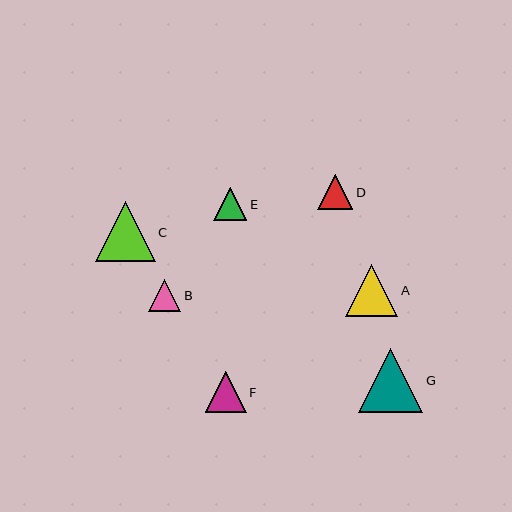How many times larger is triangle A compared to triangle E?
Triangle A is approximately 1.6 times the size of triangle E.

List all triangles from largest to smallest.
From largest to smallest: G, C, A, F, D, E, B.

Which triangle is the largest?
Triangle G is the largest with a size of approximately 64 pixels.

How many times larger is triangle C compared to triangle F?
Triangle C is approximately 1.5 times the size of triangle F.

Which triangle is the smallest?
Triangle B is the smallest with a size of approximately 32 pixels.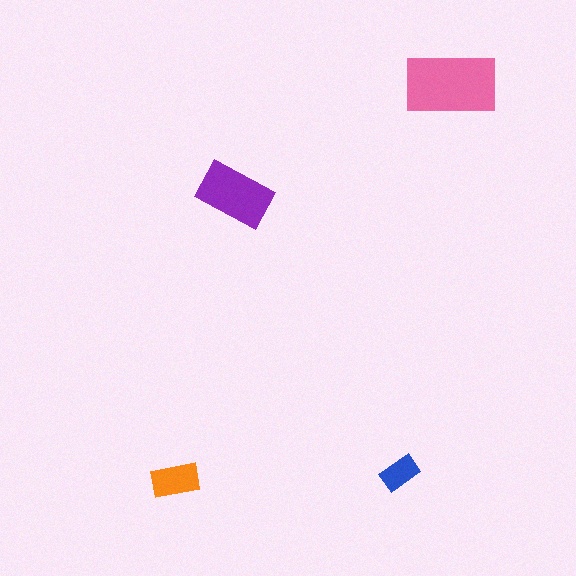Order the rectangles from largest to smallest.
the pink one, the purple one, the orange one, the blue one.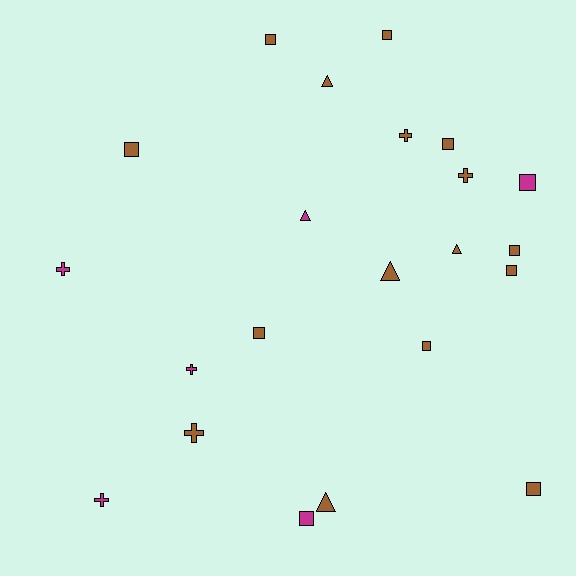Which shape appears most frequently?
Square, with 11 objects.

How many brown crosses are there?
There are 3 brown crosses.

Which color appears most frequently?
Brown, with 16 objects.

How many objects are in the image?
There are 22 objects.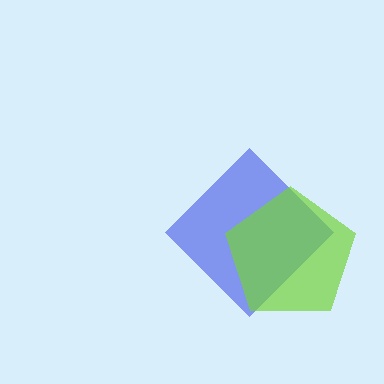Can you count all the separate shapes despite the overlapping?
Yes, there are 2 separate shapes.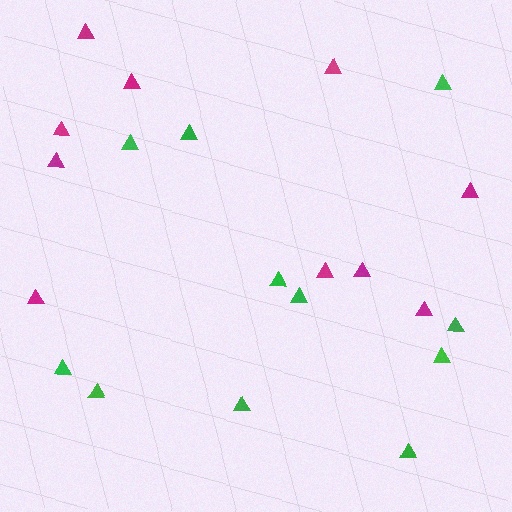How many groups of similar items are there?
There are 2 groups: one group of magenta triangles (10) and one group of green triangles (11).